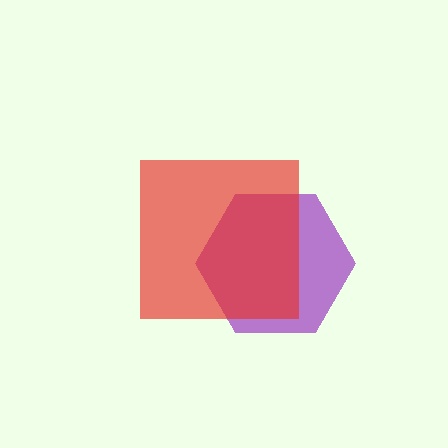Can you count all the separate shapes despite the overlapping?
Yes, there are 2 separate shapes.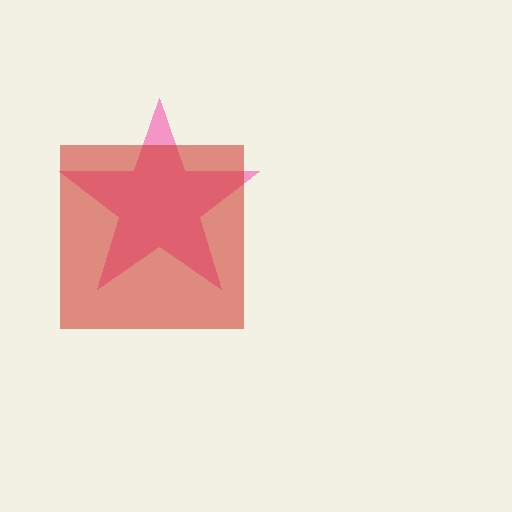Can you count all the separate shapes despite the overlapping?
Yes, there are 2 separate shapes.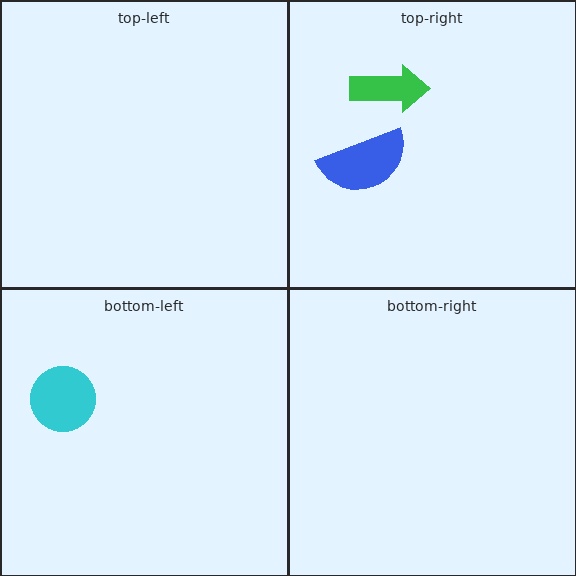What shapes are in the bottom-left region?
The cyan circle.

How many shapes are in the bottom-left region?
1.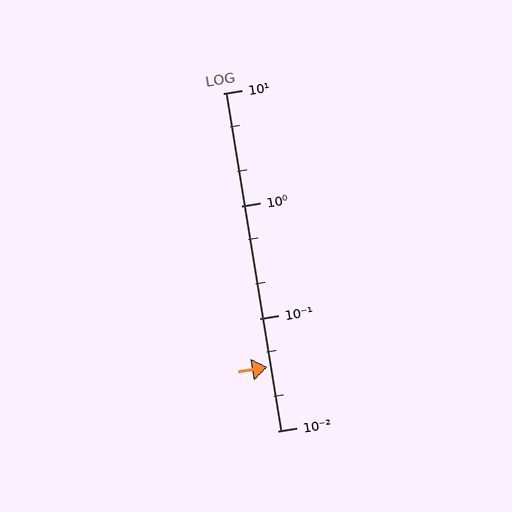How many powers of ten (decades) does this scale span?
The scale spans 3 decades, from 0.01 to 10.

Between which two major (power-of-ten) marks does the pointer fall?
The pointer is between 0.01 and 0.1.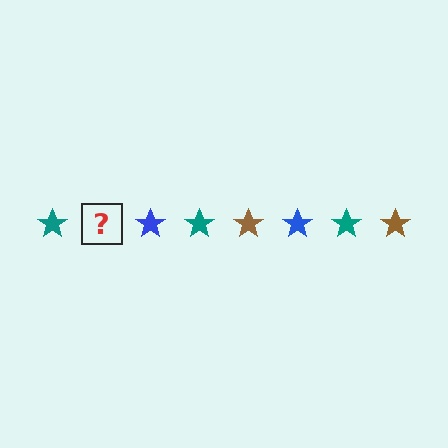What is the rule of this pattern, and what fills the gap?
The rule is that the pattern cycles through teal, brown, blue stars. The gap should be filled with a brown star.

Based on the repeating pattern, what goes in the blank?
The blank should be a brown star.